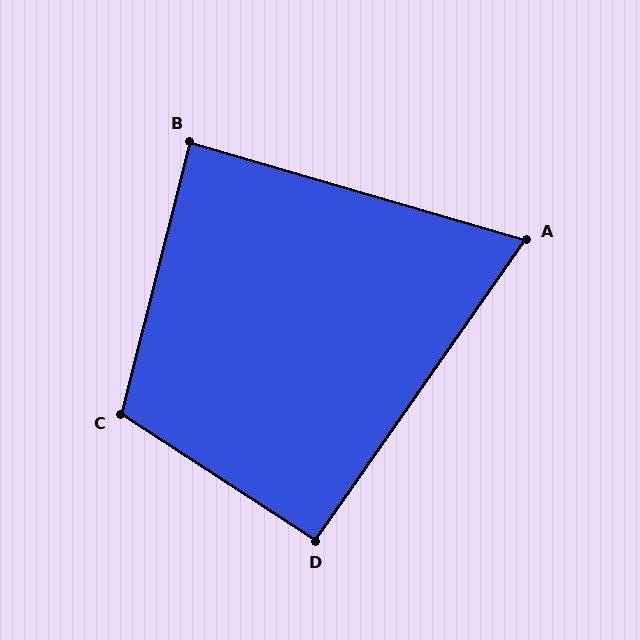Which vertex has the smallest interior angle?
A, at approximately 71 degrees.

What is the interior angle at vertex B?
Approximately 88 degrees (approximately right).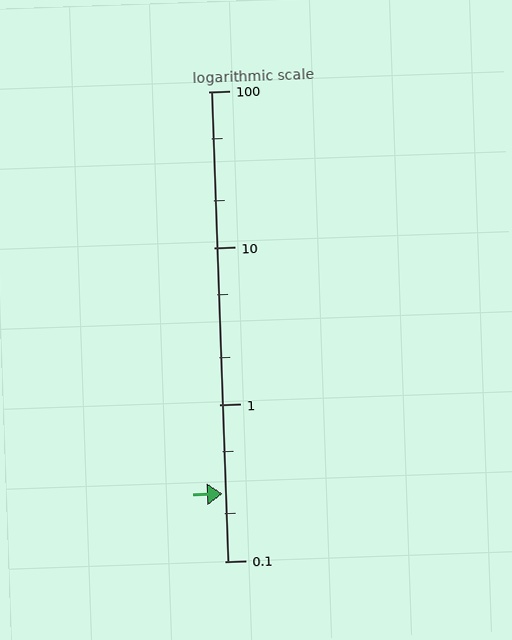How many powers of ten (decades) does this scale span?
The scale spans 3 decades, from 0.1 to 100.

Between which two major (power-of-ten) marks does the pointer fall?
The pointer is between 0.1 and 1.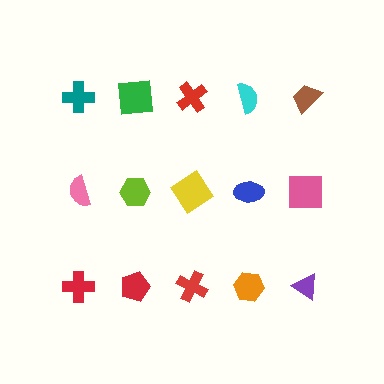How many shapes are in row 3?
5 shapes.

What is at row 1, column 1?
A teal cross.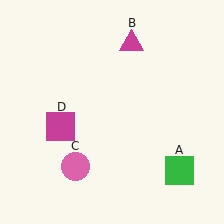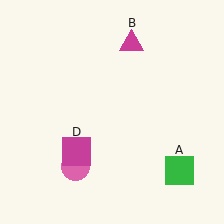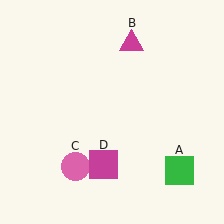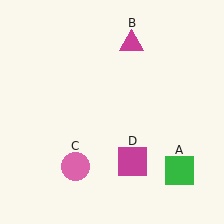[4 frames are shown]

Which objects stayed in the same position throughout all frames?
Green square (object A) and magenta triangle (object B) and pink circle (object C) remained stationary.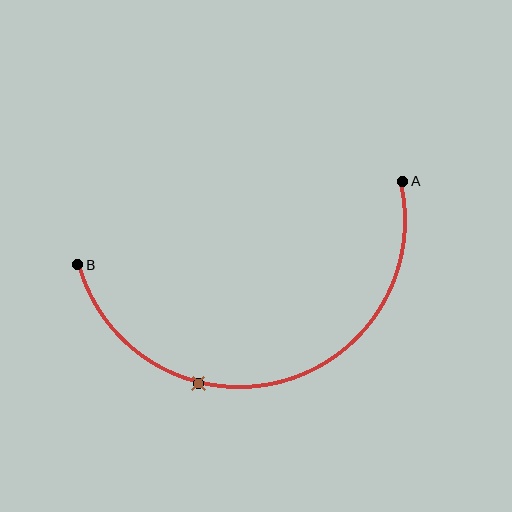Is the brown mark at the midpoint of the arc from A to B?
No. The brown mark lies on the arc but is closer to endpoint B. The arc midpoint would be at the point on the curve equidistant along the arc from both A and B.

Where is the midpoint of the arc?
The arc midpoint is the point on the curve farthest from the straight line joining A and B. It sits below that line.